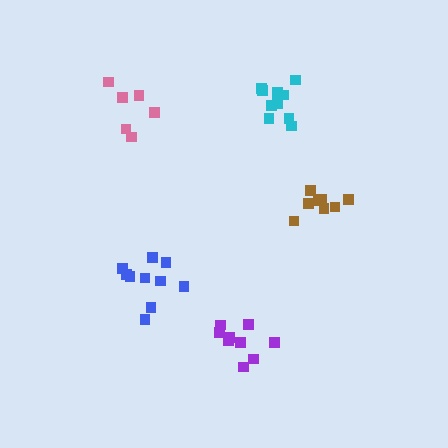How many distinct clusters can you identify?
There are 5 distinct clusters.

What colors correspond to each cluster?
The clusters are colored: purple, blue, pink, cyan, brown.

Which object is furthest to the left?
The pink cluster is leftmost.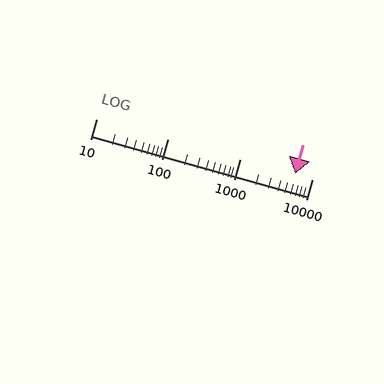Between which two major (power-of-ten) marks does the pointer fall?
The pointer is between 1000 and 10000.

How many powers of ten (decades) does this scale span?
The scale spans 3 decades, from 10 to 10000.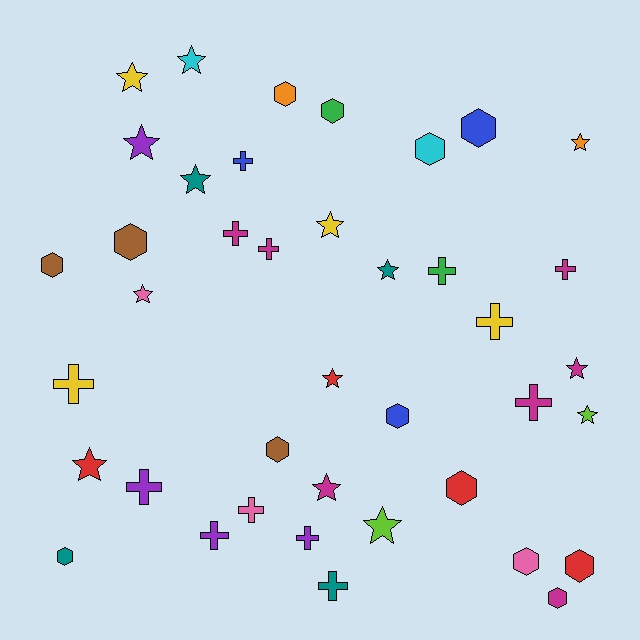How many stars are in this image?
There are 14 stars.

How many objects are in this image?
There are 40 objects.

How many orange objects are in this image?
There are 2 orange objects.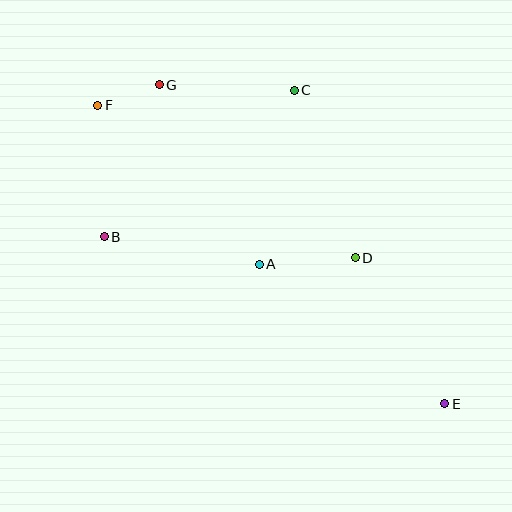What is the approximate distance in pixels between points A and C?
The distance between A and C is approximately 177 pixels.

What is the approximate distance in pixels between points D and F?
The distance between D and F is approximately 299 pixels.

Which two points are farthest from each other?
Points E and F are farthest from each other.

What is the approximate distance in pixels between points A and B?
The distance between A and B is approximately 157 pixels.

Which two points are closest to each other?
Points F and G are closest to each other.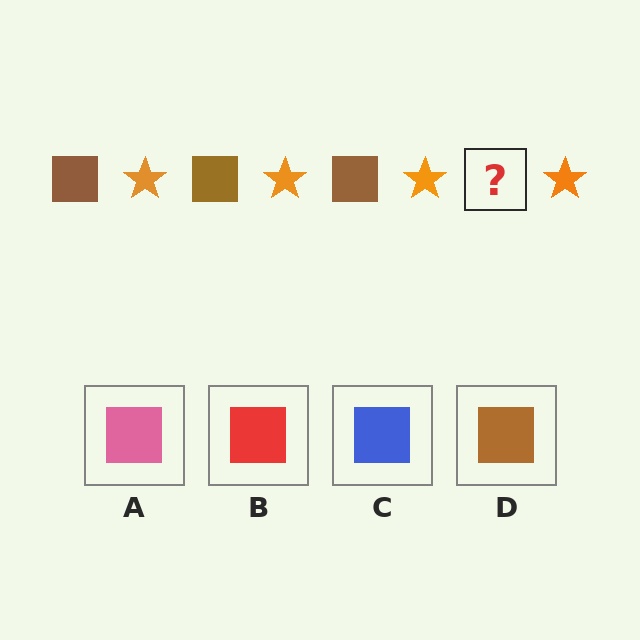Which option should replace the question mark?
Option D.